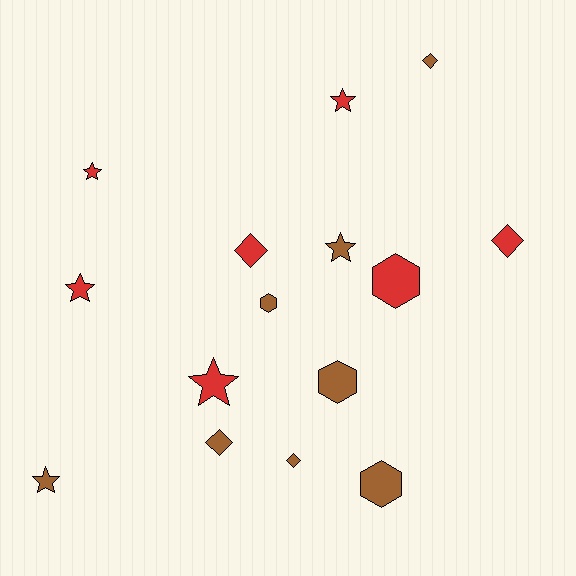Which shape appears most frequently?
Star, with 6 objects.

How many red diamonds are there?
There are 2 red diamonds.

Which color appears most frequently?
Brown, with 8 objects.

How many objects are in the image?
There are 15 objects.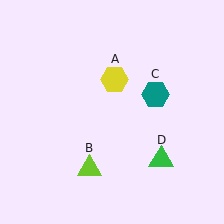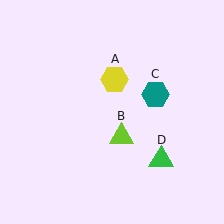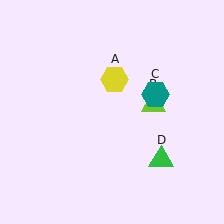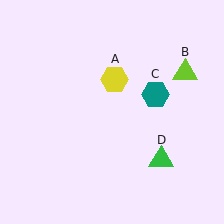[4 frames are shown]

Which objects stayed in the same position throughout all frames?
Yellow hexagon (object A) and teal hexagon (object C) and green triangle (object D) remained stationary.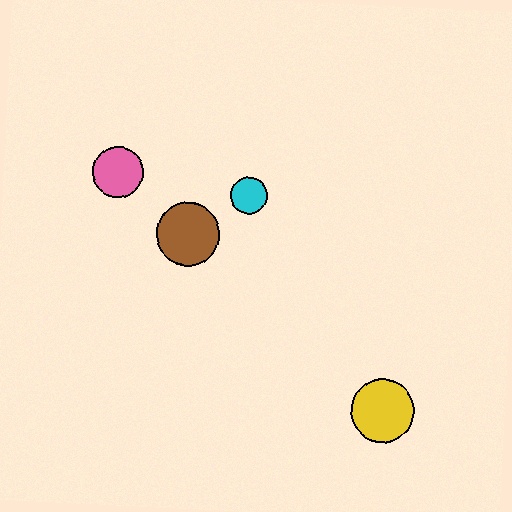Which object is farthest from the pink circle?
The yellow circle is farthest from the pink circle.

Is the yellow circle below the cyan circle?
Yes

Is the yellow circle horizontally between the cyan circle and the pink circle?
No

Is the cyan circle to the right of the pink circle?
Yes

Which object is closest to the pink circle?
The brown circle is closest to the pink circle.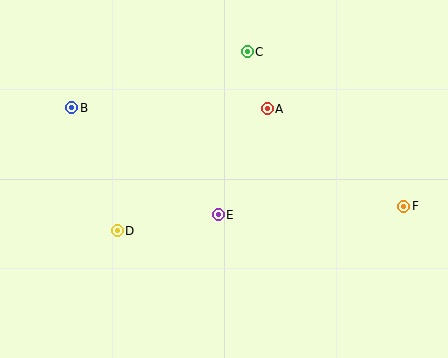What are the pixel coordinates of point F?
Point F is at (404, 206).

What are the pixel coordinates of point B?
Point B is at (72, 108).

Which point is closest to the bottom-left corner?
Point D is closest to the bottom-left corner.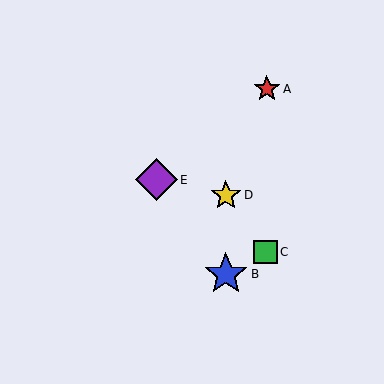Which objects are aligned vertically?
Objects B, D are aligned vertically.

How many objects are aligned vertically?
2 objects (B, D) are aligned vertically.